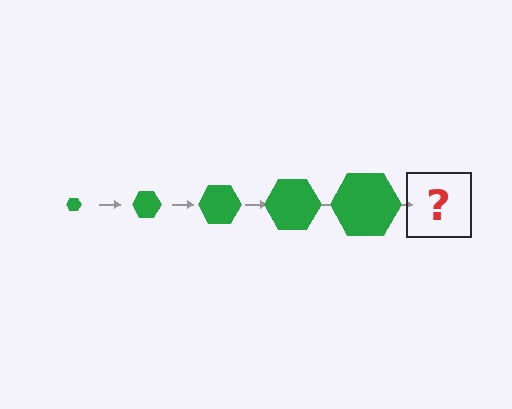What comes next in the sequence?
The next element should be a green hexagon, larger than the previous one.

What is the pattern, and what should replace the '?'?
The pattern is that the hexagon gets progressively larger each step. The '?' should be a green hexagon, larger than the previous one.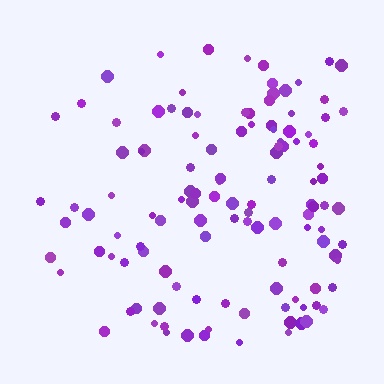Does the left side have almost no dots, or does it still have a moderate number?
Still a moderate number, just noticeably fewer than the right.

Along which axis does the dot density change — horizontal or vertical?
Horizontal.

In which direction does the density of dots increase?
From left to right, with the right side densest.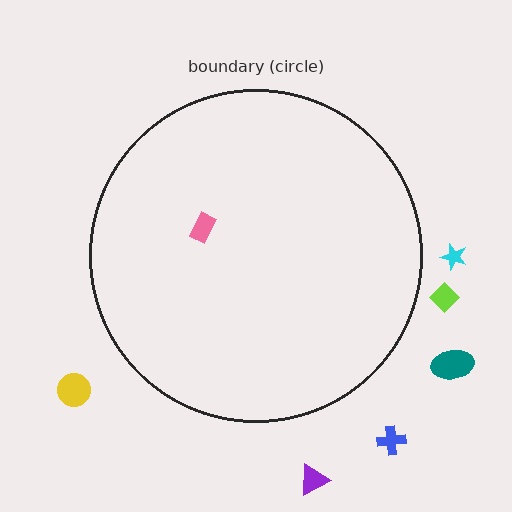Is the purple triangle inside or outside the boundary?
Outside.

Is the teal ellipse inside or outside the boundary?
Outside.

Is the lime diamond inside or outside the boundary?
Outside.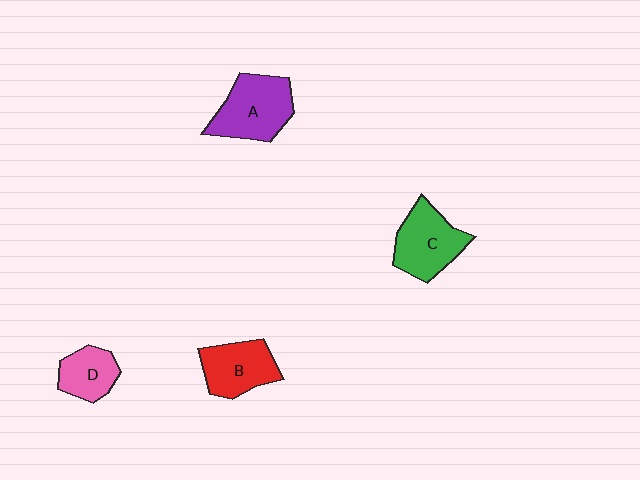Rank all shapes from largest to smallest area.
From largest to smallest: A (purple), C (green), B (red), D (pink).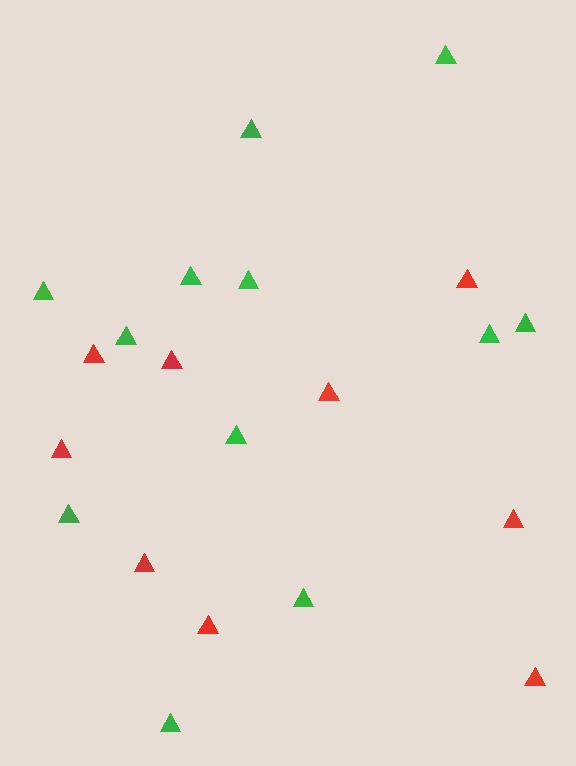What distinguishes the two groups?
There are 2 groups: one group of red triangles (9) and one group of green triangles (12).